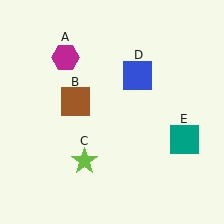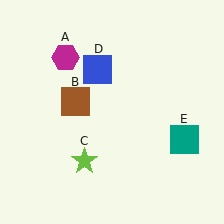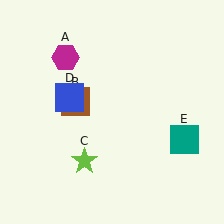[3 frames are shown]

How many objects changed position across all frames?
1 object changed position: blue square (object D).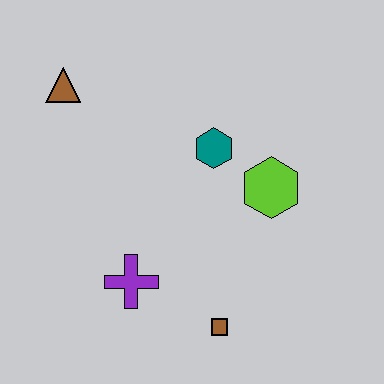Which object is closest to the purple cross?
The brown square is closest to the purple cross.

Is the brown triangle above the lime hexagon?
Yes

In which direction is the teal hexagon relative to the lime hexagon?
The teal hexagon is to the left of the lime hexagon.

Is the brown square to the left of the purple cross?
No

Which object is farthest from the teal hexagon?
The brown square is farthest from the teal hexagon.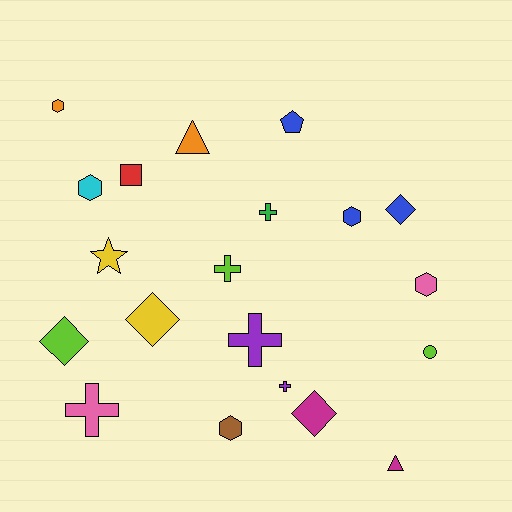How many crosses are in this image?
There are 5 crosses.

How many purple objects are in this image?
There are 2 purple objects.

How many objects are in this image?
There are 20 objects.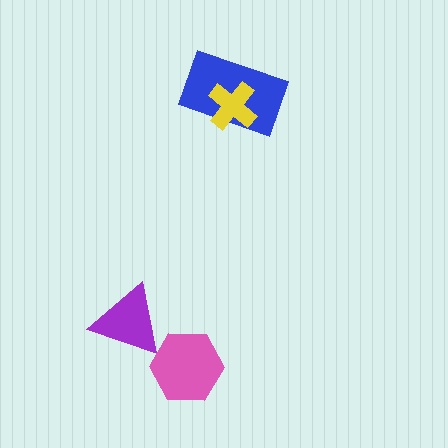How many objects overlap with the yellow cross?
1 object overlaps with the yellow cross.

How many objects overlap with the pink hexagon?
0 objects overlap with the pink hexagon.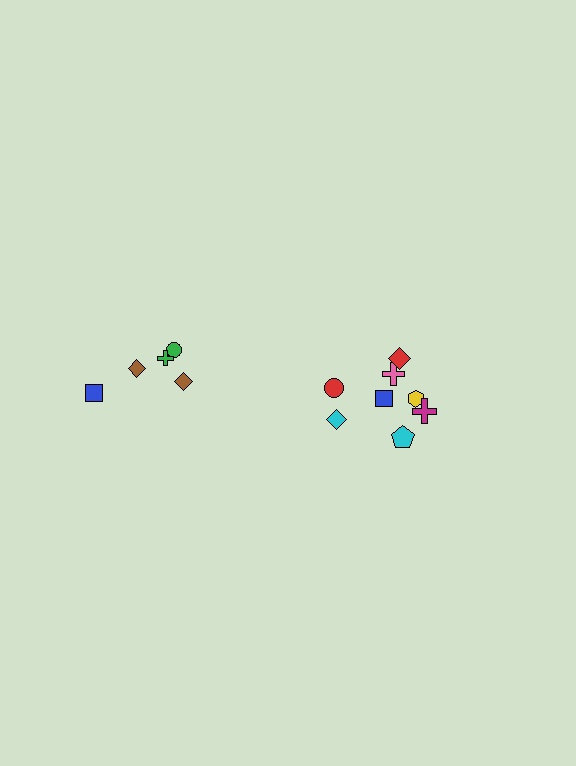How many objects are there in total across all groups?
There are 13 objects.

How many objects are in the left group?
There are 5 objects.